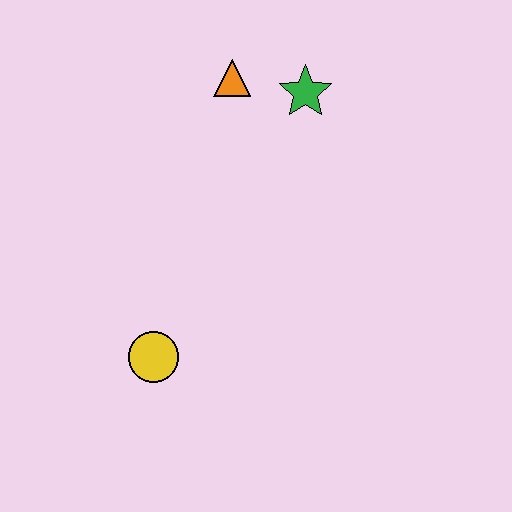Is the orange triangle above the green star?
Yes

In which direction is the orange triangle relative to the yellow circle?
The orange triangle is above the yellow circle.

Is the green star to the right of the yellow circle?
Yes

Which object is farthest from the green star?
The yellow circle is farthest from the green star.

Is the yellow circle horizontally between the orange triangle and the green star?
No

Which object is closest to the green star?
The orange triangle is closest to the green star.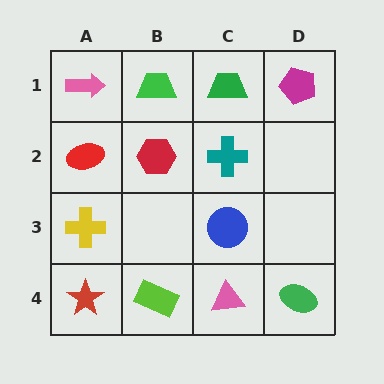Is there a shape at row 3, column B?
No, that cell is empty.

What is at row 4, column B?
A lime rectangle.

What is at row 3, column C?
A blue circle.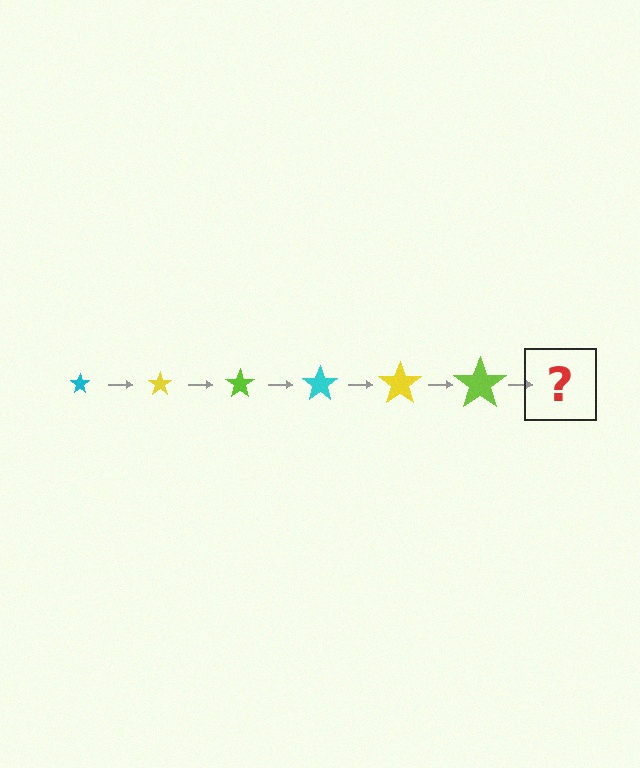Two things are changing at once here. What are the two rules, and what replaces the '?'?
The two rules are that the star grows larger each step and the color cycles through cyan, yellow, and lime. The '?' should be a cyan star, larger than the previous one.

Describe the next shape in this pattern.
It should be a cyan star, larger than the previous one.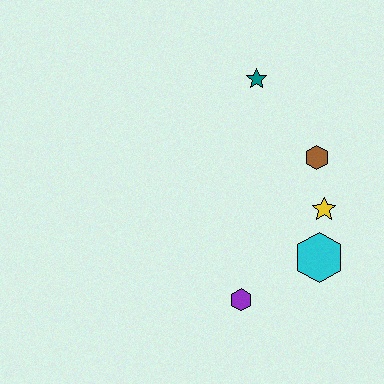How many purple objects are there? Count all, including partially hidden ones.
There is 1 purple object.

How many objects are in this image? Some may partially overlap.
There are 5 objects.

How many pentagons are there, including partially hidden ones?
There are no pentagons.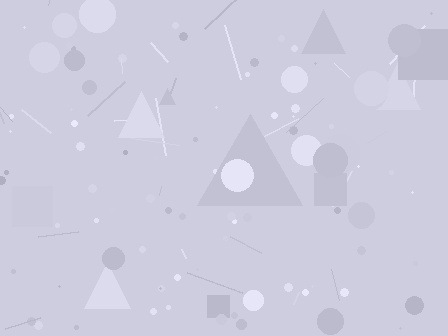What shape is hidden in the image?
A triangle is hidden in the image.